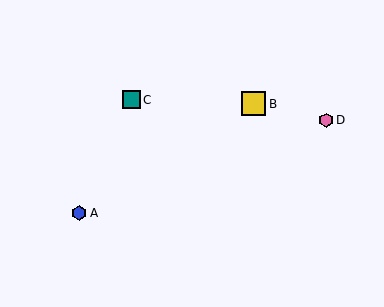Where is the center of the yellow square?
The center of the yellow square is at (254, 104).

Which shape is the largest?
The yellow square (labeled B) is the largest.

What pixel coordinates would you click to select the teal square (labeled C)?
Click at (131, 100) to select the teal square C.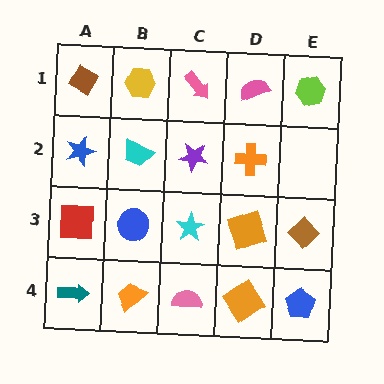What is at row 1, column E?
A lime hexagon.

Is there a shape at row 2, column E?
No, that cell is empty.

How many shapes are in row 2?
4 shapes.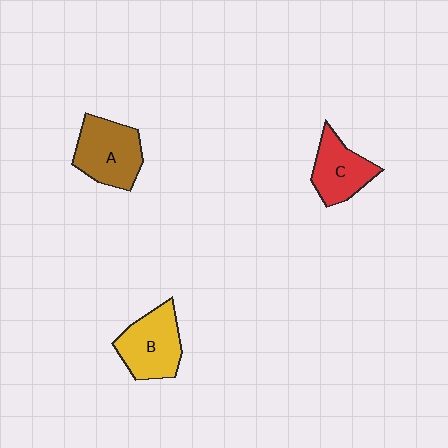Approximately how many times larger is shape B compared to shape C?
Approximately 1.2 times.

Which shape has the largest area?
Shape A (brown).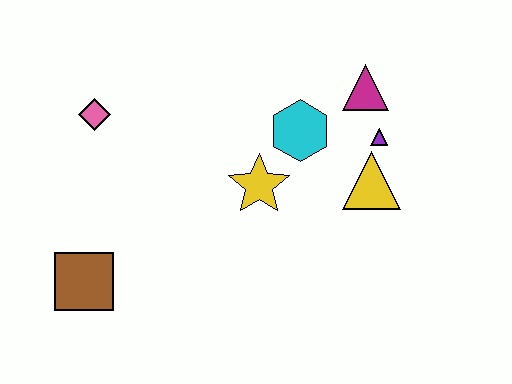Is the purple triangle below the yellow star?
No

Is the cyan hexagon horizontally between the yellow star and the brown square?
No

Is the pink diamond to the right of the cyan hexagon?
No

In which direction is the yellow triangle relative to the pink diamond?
The yellow triangle is to the right of the pink diamond.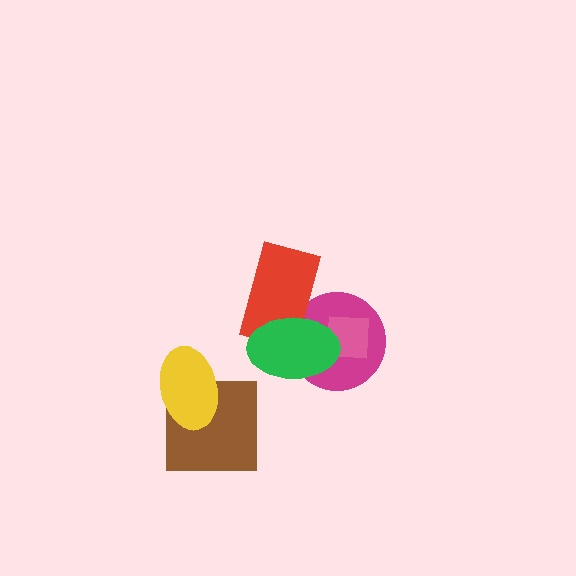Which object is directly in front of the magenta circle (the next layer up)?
The pink square is directly in front of the magenta circle.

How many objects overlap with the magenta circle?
3 objects overlap with the magenta circle.